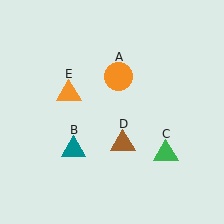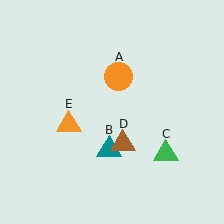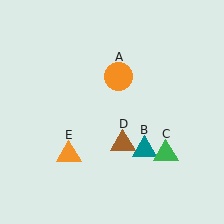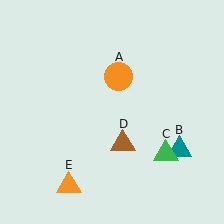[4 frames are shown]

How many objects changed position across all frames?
2 objects changed position: teal triangle (object B), orange triangle (object E).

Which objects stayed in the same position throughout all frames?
Orange circle (object A) and green triangle (object C) and brown triangle (object D) remained stationary.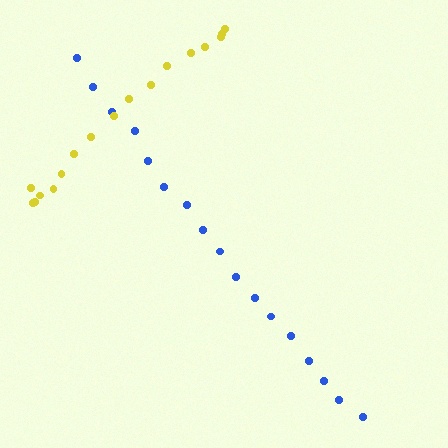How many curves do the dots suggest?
There are 2 distinct paths.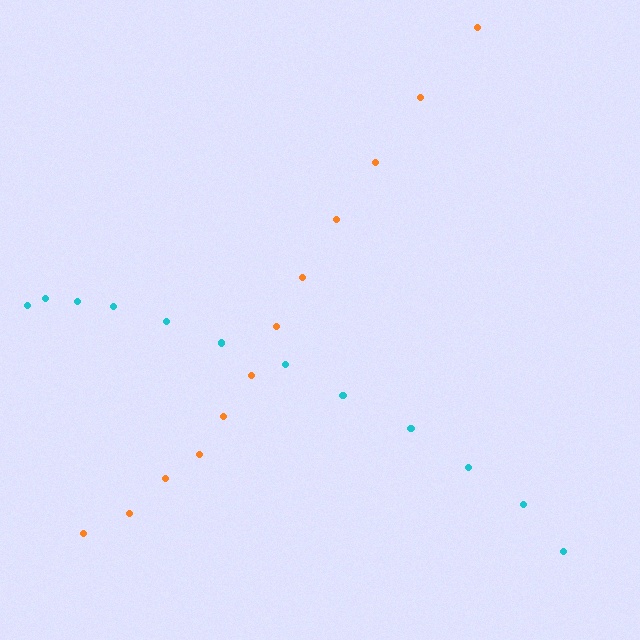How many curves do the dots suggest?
There are 2 distinct paths.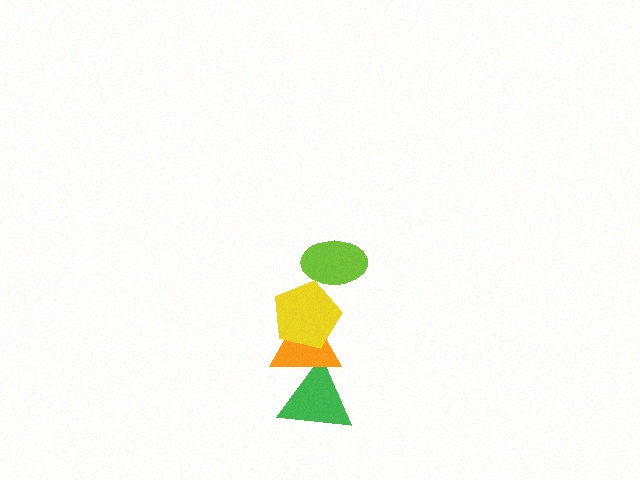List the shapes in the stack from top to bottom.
From top to bottom: the lime ellipse, the yellow pentagon, the orange triangle, the green triangle.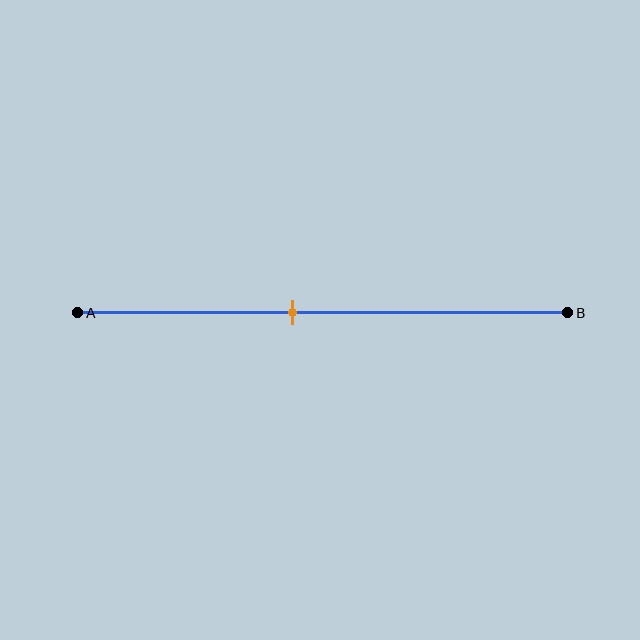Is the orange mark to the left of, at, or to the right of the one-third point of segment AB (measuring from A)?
The orange mark is to the right of the one-third point of segment AB.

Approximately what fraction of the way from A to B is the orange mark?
The orange mark is approximately 45% of the way from A to B.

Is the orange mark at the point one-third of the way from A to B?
No, the mark is at about 45% from A, not at the 33% one-third point.